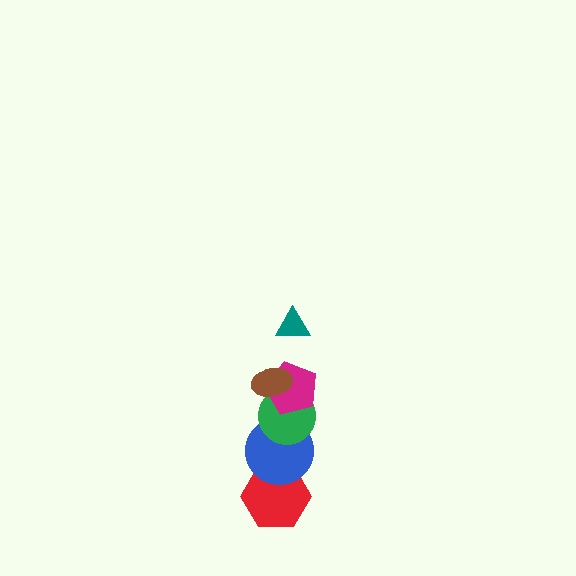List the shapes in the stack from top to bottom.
From top to bottom: the teal triangle, the brown ellipse, the magenta pentagon, the green circle, the blue circle, the red hexagon.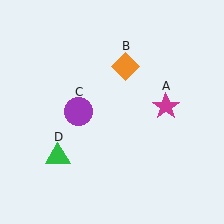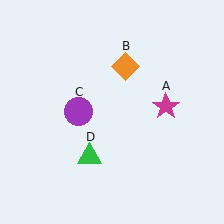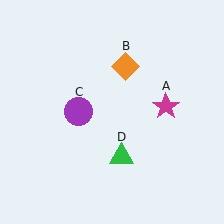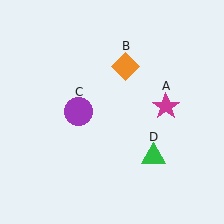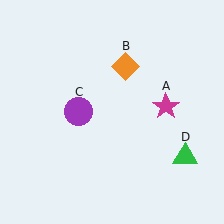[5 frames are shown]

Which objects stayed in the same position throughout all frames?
Magenta star (object A) and orange diamond (object B) and purple circle (object C) remained stationary.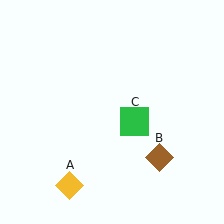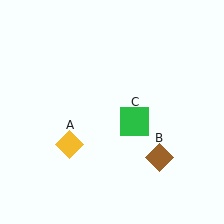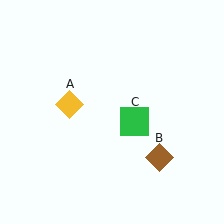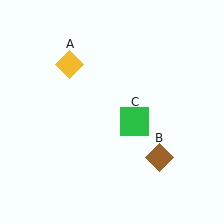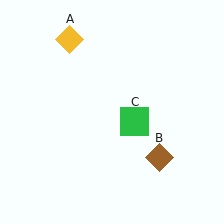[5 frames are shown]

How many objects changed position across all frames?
1 object changed position: yellow diamond (object A).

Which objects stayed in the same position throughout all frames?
Brown diamond (object B) and green square (object C) remained stationary.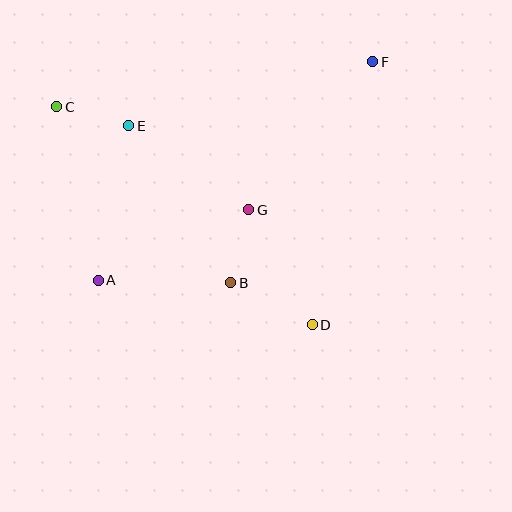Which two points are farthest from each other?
Points A and F are farthest from each other.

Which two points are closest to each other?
Points C and E are closest to each other.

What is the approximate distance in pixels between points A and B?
The distance between A and B is approximately 132 pixels.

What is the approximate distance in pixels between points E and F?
The distance between E and F is approximately 252 pixels.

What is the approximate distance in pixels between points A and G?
The distance between A and G is approximately 166 pixels.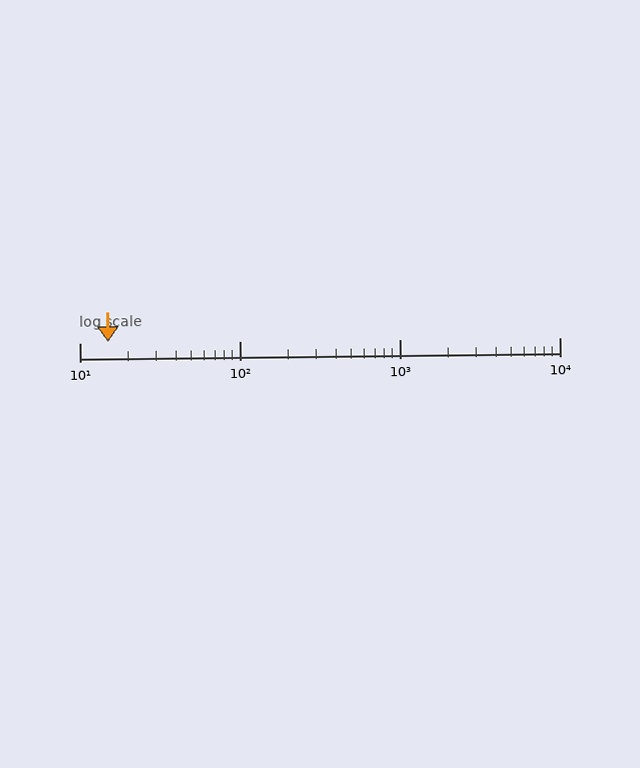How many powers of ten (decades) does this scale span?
The scale spans 3 decades, from 10 to 10000.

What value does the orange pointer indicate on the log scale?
The pointer indicates approximately 15.